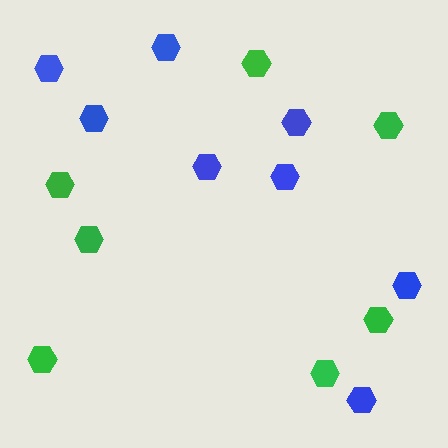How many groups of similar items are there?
There are 2 groups: one group of blue hexagons (8) and one group of green hexagons (7).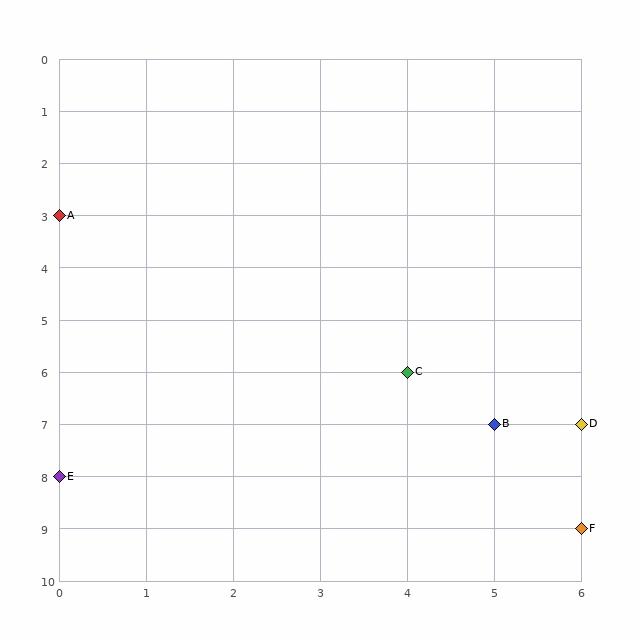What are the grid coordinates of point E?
Point E is at grid coordinates (0, 8).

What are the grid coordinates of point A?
Point A is at grid coordinates (0, 3).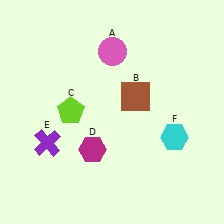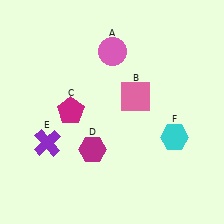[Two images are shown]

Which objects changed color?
B changed from brown to pink. C changed from lime to magenta.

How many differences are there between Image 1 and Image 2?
There are 2 differences between the two images.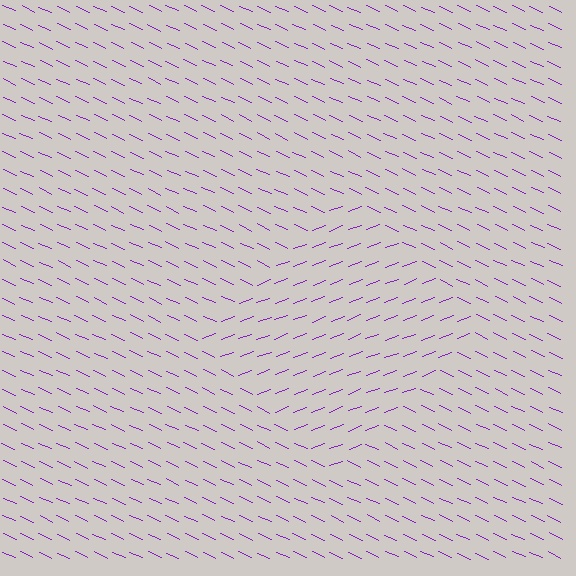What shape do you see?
I see a diamond.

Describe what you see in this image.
The image is filled with small purple line segments. A diamond region in the image has lines oriented differently from the surrounding lines, creating a visible texture boundary.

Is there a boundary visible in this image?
Yes, there is a texture boundary formed by a change in line orientation.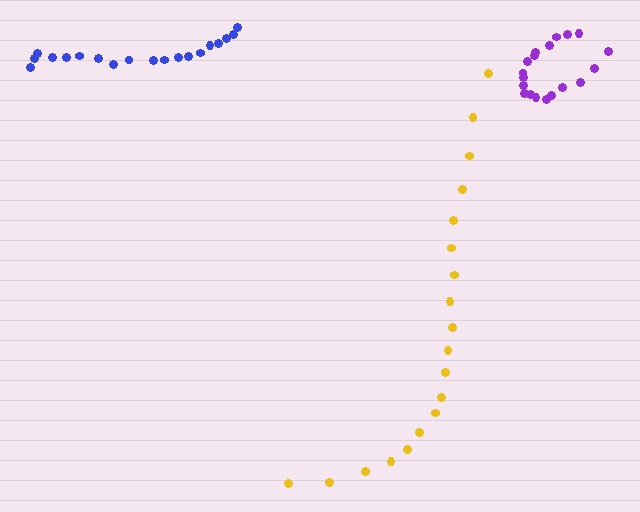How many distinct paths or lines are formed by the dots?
There are 3 distinct paths.